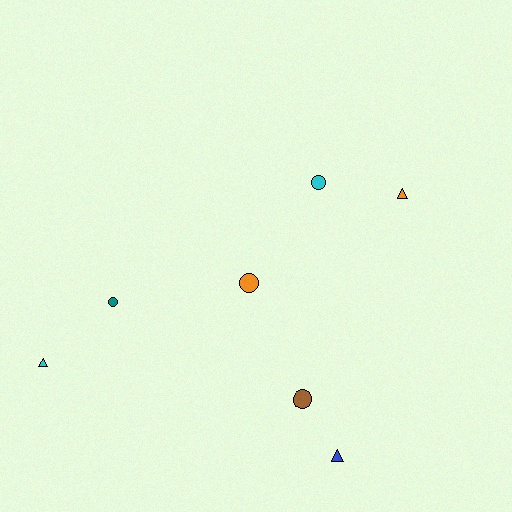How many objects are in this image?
There are 7 objects.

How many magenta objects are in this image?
There are no magenta objects.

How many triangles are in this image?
There are 3 triangles.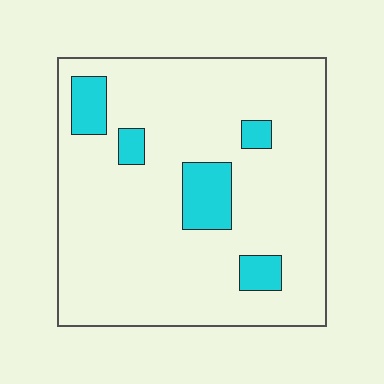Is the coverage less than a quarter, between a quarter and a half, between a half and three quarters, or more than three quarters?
Less than a quarter.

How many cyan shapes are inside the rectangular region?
5.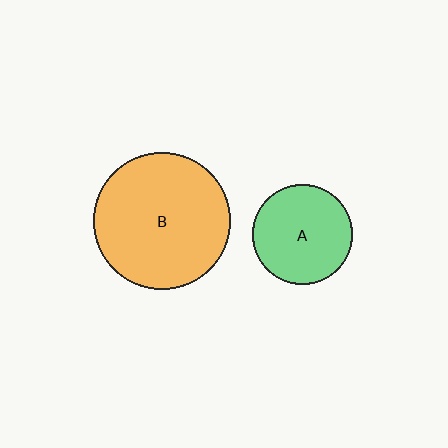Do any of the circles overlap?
No, none of the circles overlap.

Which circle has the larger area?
Circle B (orange).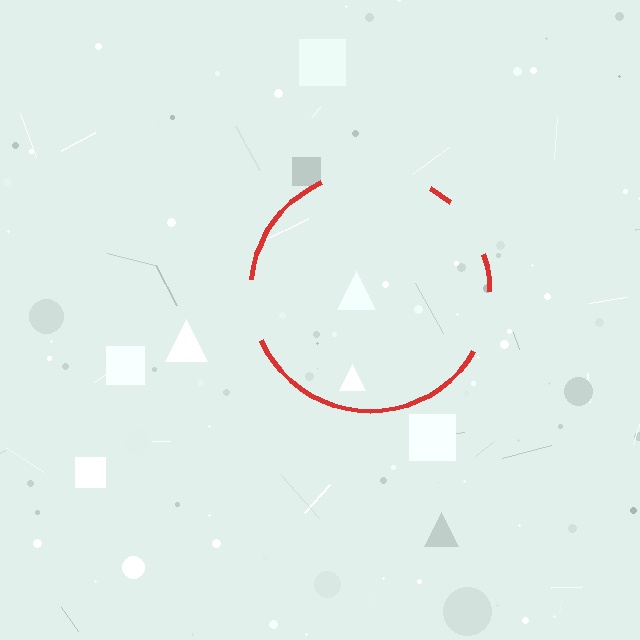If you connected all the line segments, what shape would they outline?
They would outline a circle.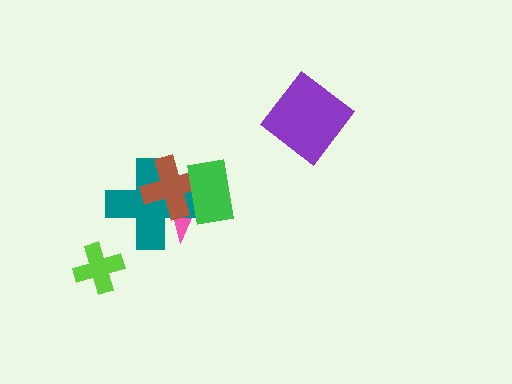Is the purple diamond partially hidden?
No, no other shape covers it.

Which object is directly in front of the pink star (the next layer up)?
The teal cross is directly in front of the pink star.